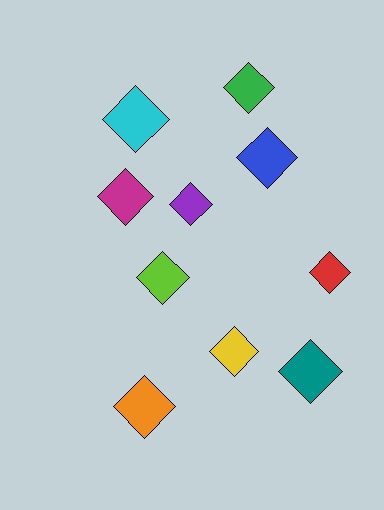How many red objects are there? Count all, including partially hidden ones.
There is 1 red object.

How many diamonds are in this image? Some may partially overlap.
There are 10 diamonds.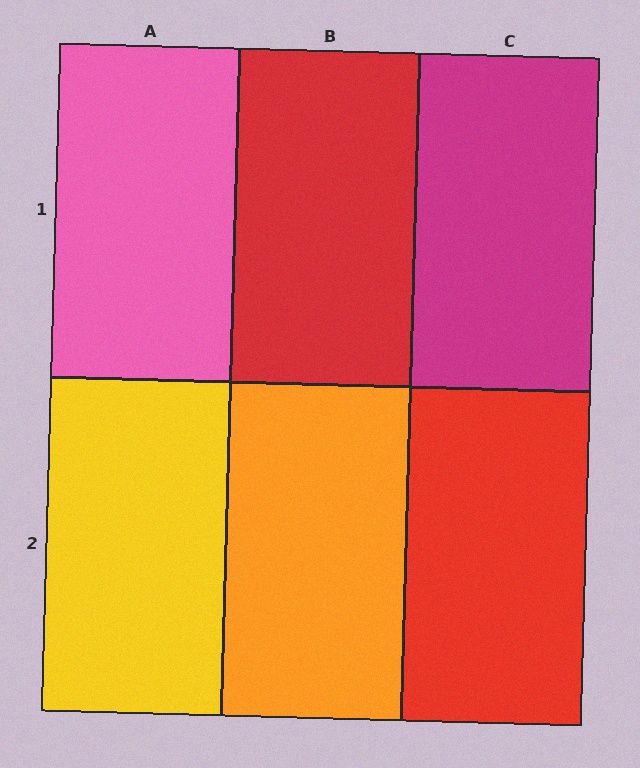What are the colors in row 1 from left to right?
Pink, red, magenta.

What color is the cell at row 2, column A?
Yellow.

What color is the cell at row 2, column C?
Red.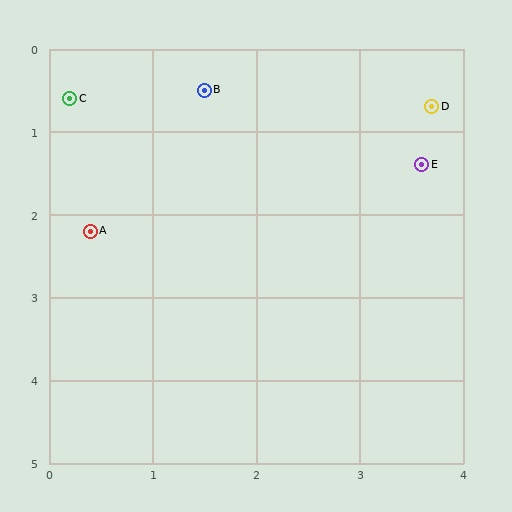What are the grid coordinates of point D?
Point D is at approximately (3.7, 0.7).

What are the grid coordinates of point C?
Point C is at approximately (0.2, 0.6).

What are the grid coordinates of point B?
Point B is at approximately (1.5, 0.5).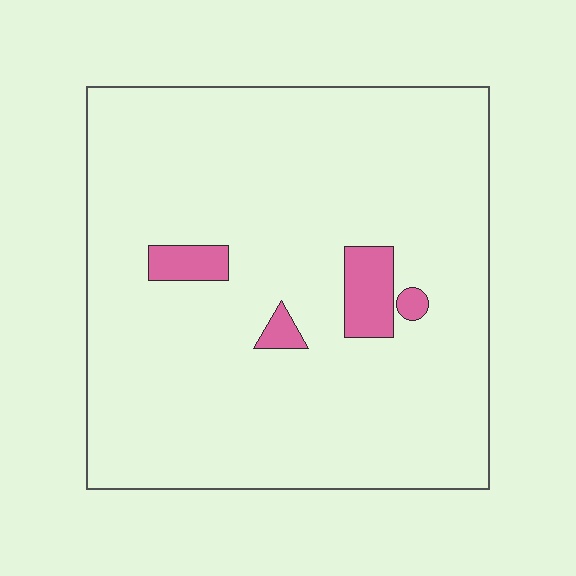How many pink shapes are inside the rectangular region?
4.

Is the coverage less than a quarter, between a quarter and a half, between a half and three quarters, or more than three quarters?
Less than a quarter.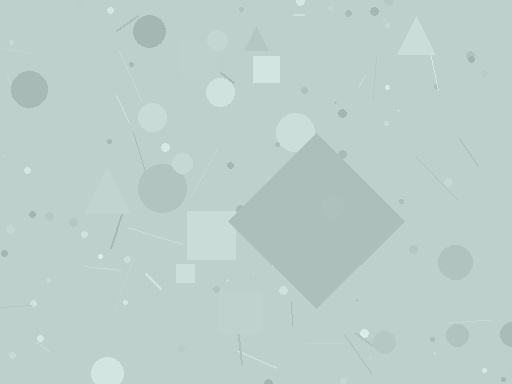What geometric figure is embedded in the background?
A diamond is embedded in the background.